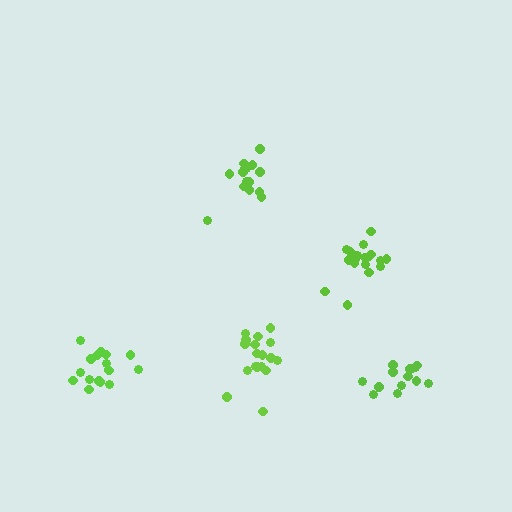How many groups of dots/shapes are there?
There are 5 groups.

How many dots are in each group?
Group 1: 18 dots, Group 2: 15 dots, Group 3: 17 dots, Group 4: 14 dots, Group 5: 19 dots (83 total).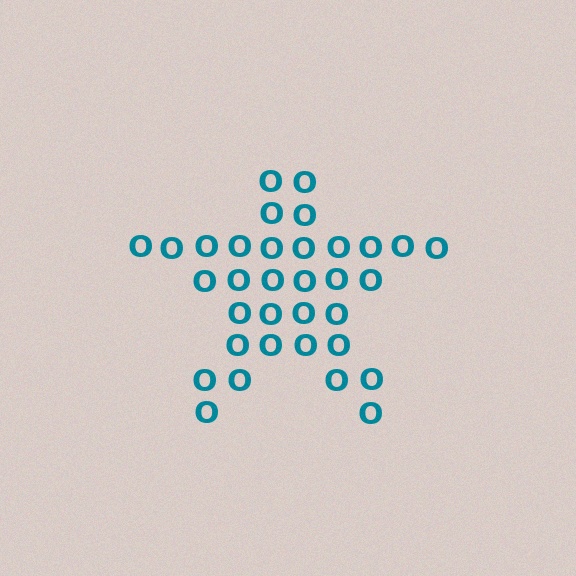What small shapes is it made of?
It is made of small letter O's.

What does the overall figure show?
The overall figure shows a star.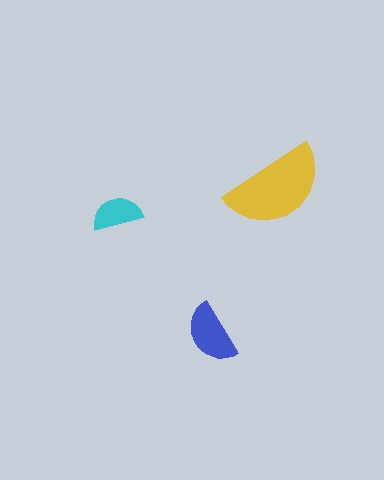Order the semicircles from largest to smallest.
the yellow one, the blue one, the cyan one.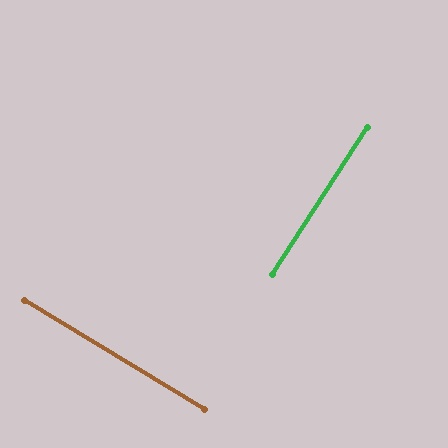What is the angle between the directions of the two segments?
Approximately 88 degrees.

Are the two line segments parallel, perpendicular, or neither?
Perpendicular — they meet at approximately 88°.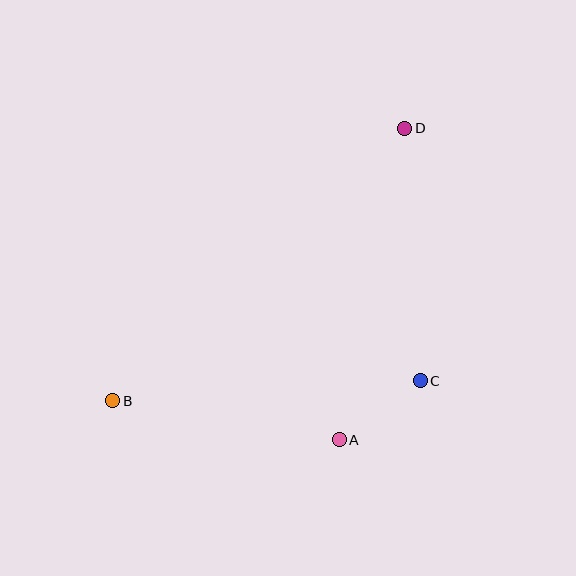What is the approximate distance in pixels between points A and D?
The distance between A and D is approximately 318 pixels.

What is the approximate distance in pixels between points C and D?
The distance between C and D is approximately 253 pixels.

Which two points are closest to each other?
Points A and C are closest to each other.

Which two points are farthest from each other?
Points B and D are farthest from each other.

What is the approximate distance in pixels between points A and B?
The distance between A and B is approximately 230 pixels.